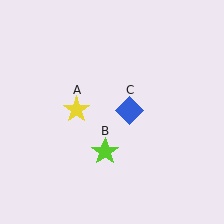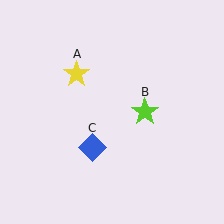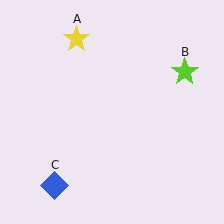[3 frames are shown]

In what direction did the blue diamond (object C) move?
The blue diamond (object C) moved down and to the left.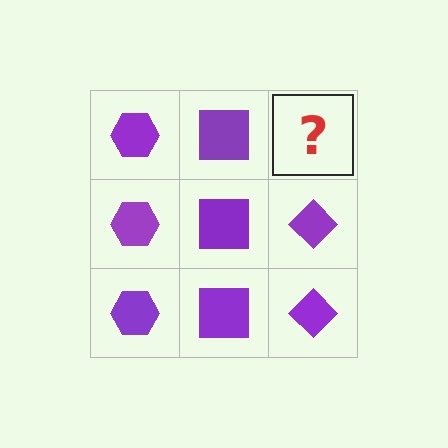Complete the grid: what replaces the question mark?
The question mark should be replaced with a purple diamond.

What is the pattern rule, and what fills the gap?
The rule is that each column has a consistent shape. The gap should be filled with a purple diamond.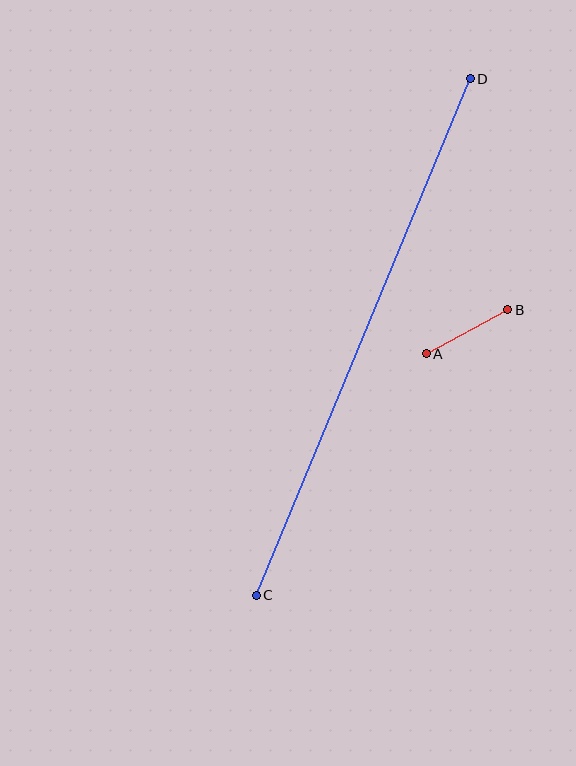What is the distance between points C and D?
The distance is approximately 559 pixels.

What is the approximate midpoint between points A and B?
The midpoint is at approximately (467, 332) pixels.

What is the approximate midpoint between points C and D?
The midpoint is at approximately (363, 337) pixels.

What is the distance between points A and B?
The distance is approximately 92 pixels.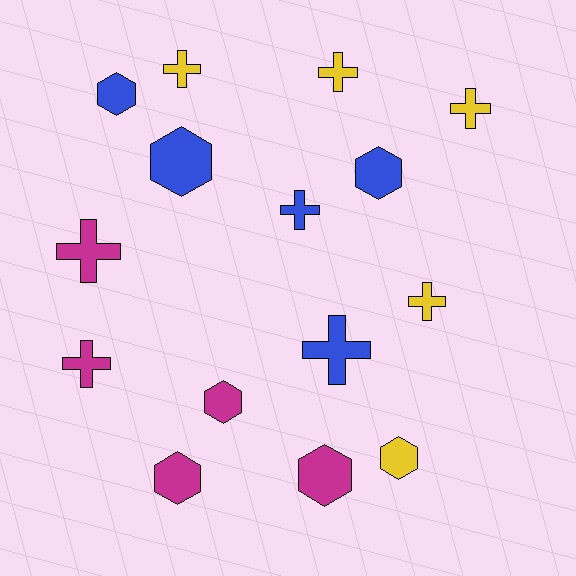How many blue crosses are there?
There are 2 blue crosses.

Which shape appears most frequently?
Cross, with 8 objects.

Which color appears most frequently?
Yellow, with 5 objects.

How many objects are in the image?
There are 15 objects.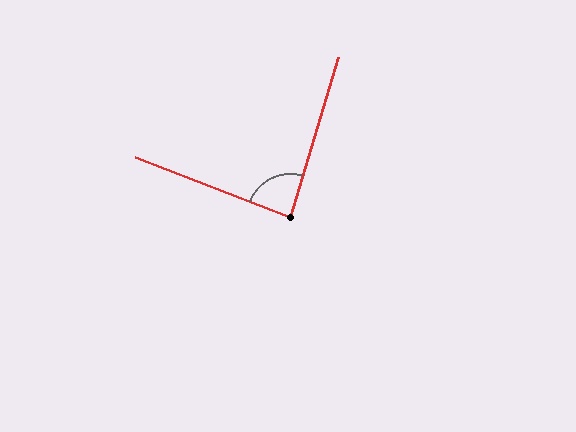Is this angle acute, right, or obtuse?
It is approximately a right angle.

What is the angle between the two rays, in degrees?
Approximately 85 degrees.